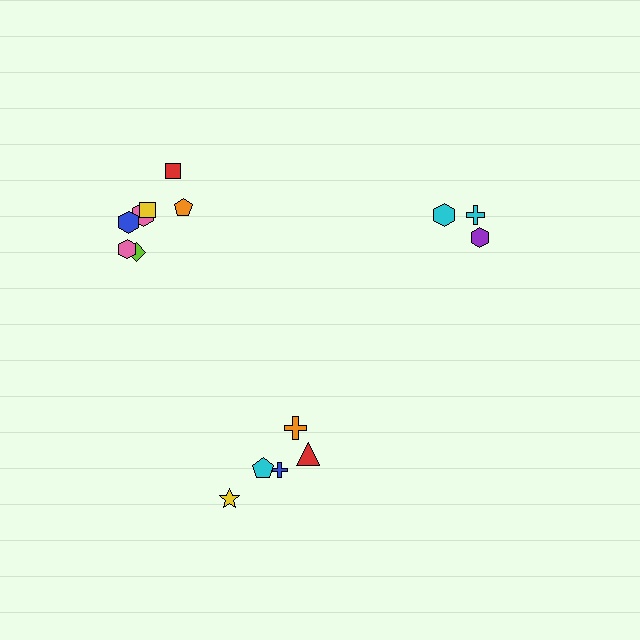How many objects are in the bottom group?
There are 5 objects.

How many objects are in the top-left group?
There are 7 objects.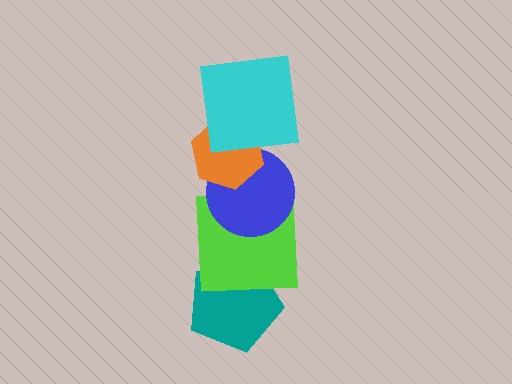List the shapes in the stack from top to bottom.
From top to bottom: the cyan square, the orange hexagon, the blue circle, the lime square, the teal pentagon.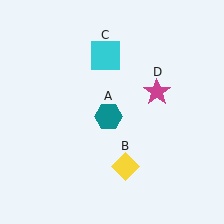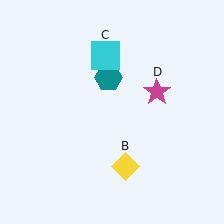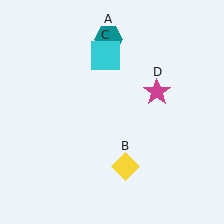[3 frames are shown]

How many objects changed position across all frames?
1 object changed position: teal hexagon (object A).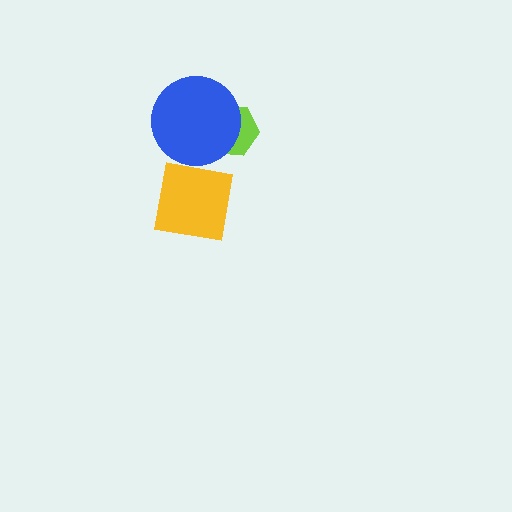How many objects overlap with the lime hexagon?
1 object overlaps with the lime hexagon.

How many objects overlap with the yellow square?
0 objects overlap with the yellow square.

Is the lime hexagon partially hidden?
Yes, it is partially covered by another shape.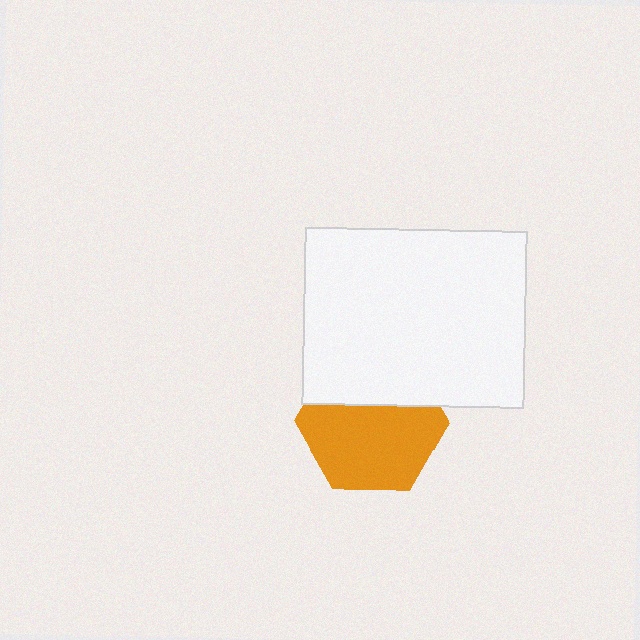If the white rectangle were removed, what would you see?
You would see the complete orange hexagon.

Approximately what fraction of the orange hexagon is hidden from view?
Roughly 35% of the orange hexagon is hidden behind the white rectangle.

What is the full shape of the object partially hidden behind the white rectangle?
The partially hidden object is an orange hexagon.